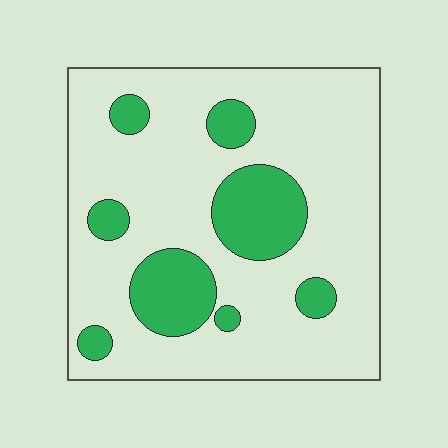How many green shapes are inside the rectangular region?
8.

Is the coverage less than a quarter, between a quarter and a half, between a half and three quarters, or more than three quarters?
Less than a quarter.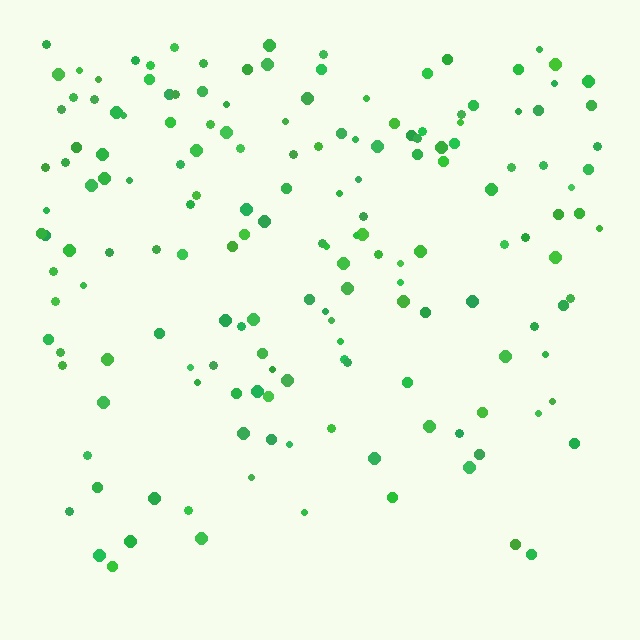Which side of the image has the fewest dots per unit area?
The bottom.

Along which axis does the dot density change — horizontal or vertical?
Vertical.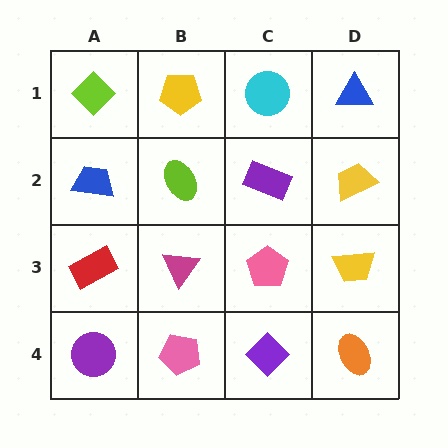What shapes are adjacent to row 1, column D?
A yellow trapezoid (row 2, column D), a cyan circle (row 1, column C).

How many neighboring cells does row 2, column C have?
4.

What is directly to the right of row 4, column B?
A purple diamond.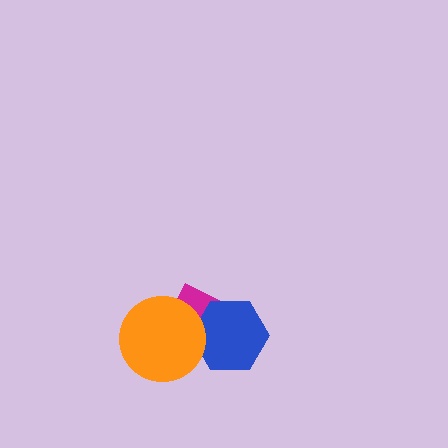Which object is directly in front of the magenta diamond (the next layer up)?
The blue hexagon is directly in front of the magenta diamond.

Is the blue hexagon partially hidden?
Yes, it is partially covered by another shape.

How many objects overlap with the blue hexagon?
2 objects overlap with the blue hexagon.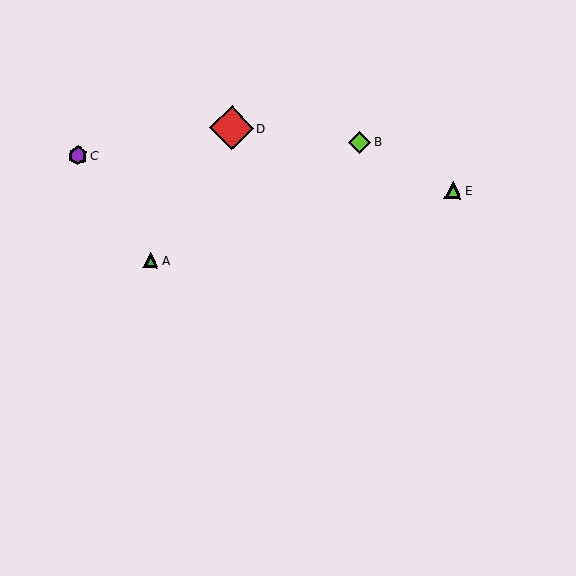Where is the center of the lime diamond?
The center of the lime diamond is at (360, 142).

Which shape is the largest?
The red diamond (labeled D) is the largest.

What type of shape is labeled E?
Shape E is a lime triangle.